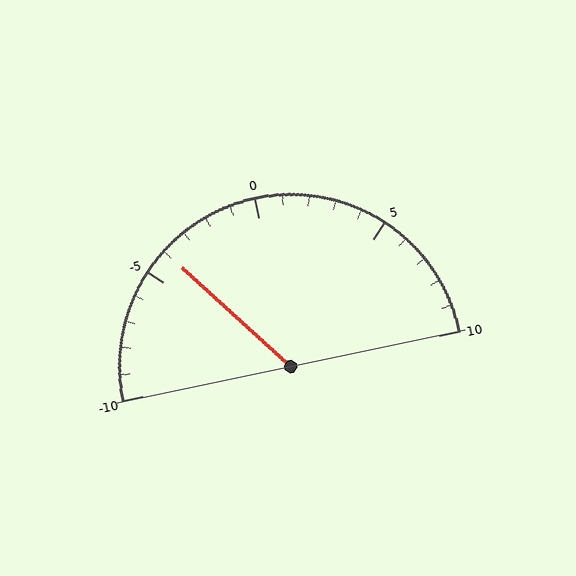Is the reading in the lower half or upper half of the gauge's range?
The reading is in the lower half of the range (-10 to 10).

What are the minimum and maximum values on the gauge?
The gauge ranges from -10 to 10.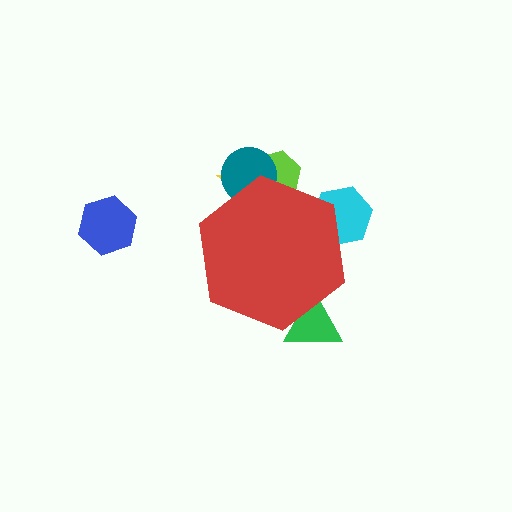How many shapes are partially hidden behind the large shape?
5 shapes are partially hidden.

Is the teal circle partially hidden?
Yes, the teal circle is partially hidden behind the red hexagon.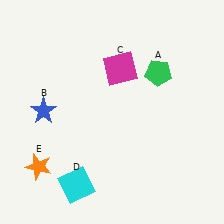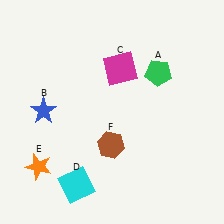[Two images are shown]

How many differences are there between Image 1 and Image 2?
There is 1 difference between the two images.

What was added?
A brown hexagon (F) was added in Image 2.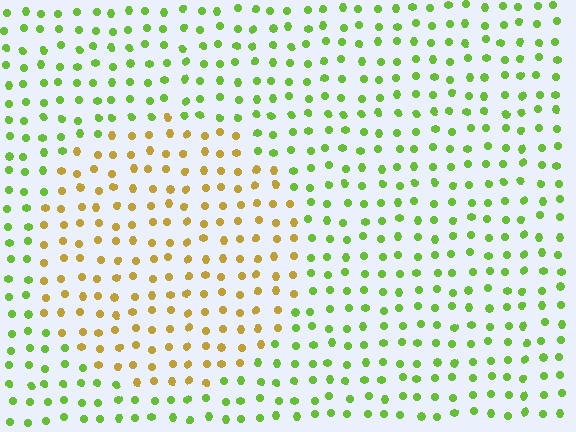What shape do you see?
I see a circle.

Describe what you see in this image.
The image is filled with small lime elements in a uniform arrangement. A circle-shaped region is visible where the elements are tinted to a slightly different hue, forming a subtle color boundary.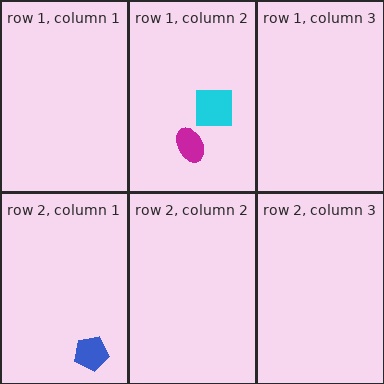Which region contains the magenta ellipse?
The row 1, column 2 region.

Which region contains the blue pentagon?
The row 2, column 1 region.